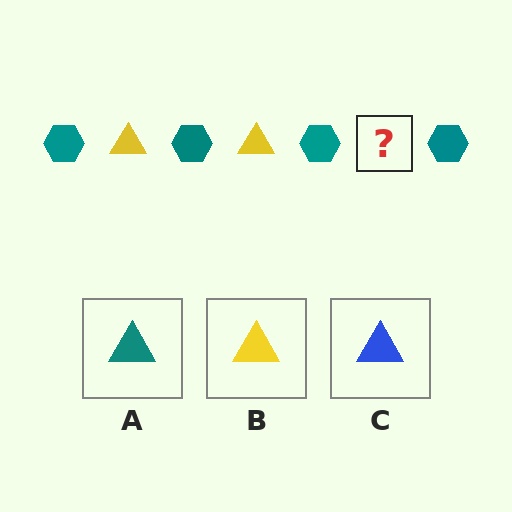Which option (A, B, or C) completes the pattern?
B.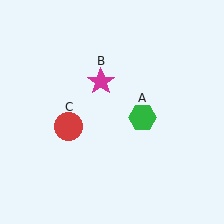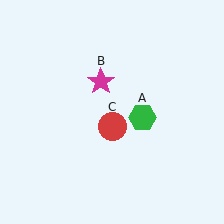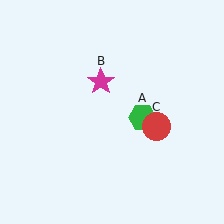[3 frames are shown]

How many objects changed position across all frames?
1 object changed position: red circle (object C).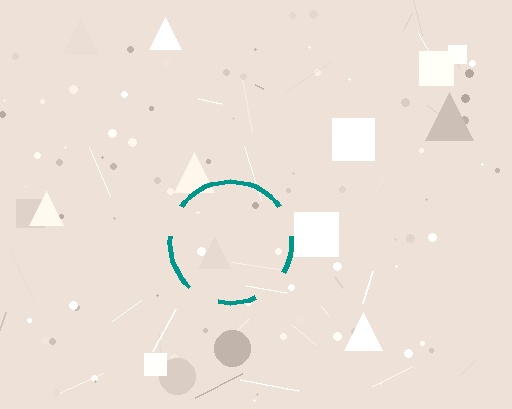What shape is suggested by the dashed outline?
The dashed outline suggests a circle.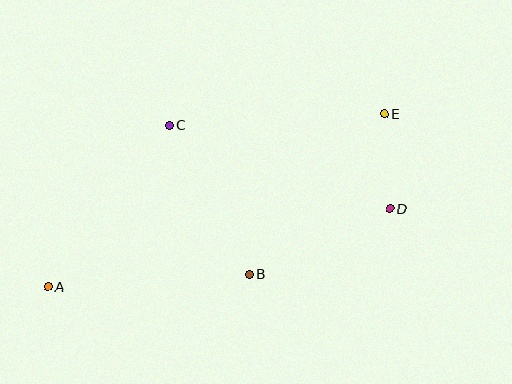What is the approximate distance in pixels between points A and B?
The distance between A and B is approximately 202 pixels.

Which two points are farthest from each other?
Points A and E are farthest from each other.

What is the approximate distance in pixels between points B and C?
The distance between B and C is approximately 169 pixels.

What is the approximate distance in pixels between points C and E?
The distance between C and E is approximately 215 pixels.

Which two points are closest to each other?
Points D and E are closest to each other.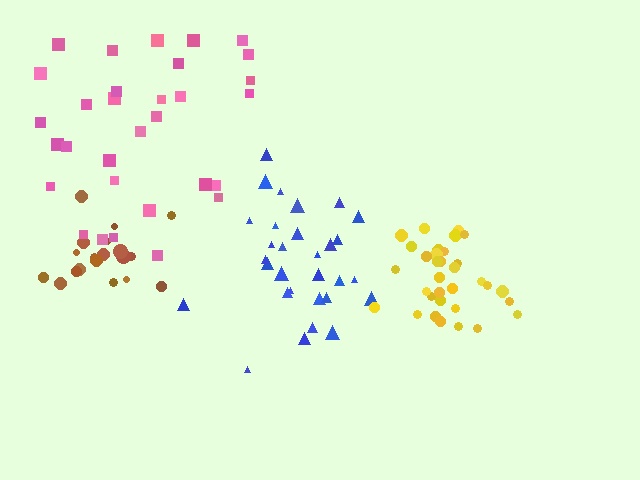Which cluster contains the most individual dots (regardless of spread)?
Yellow (35).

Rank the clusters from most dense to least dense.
yellow, brown, blue, pink.